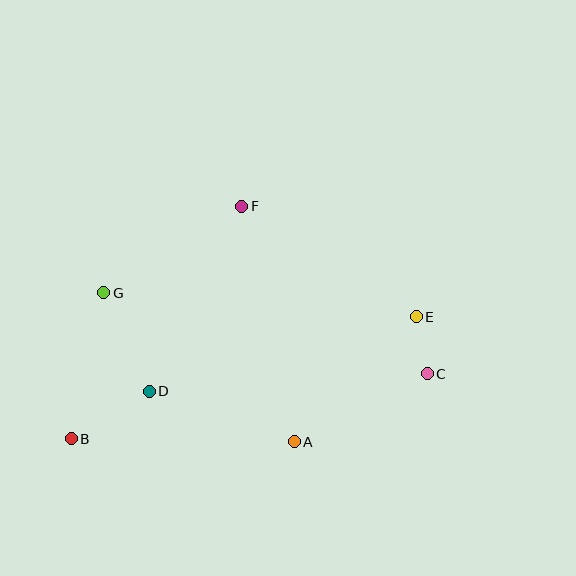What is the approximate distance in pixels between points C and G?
The distance between C and G is approximately 334 pixels.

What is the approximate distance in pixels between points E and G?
The distance between E and G is approximately 314 pixels.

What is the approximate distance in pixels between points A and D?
The distance between A and D is approximately 154 pixels.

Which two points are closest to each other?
Points C and E are closest to each other.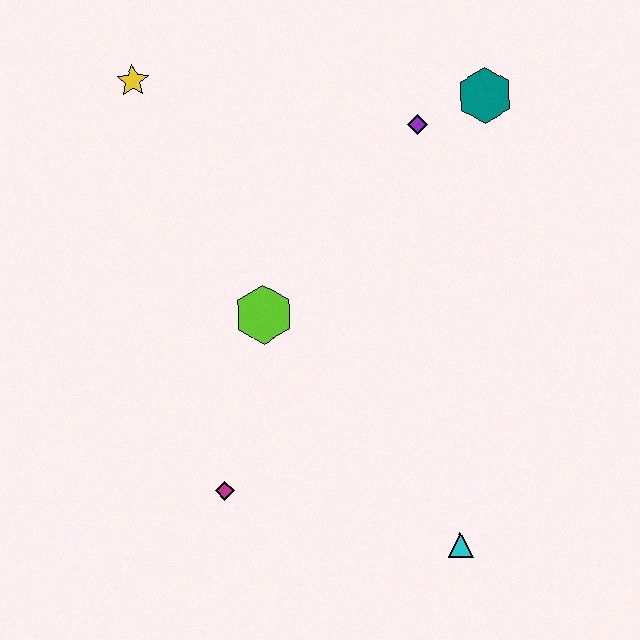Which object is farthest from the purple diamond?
The cyan triangle is farthest from the purple diamond.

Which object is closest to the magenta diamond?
The lime hexagon is closest to the magenta diamond.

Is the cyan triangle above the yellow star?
No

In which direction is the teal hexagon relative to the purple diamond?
The teal hexagon is to the right of the purple diamond.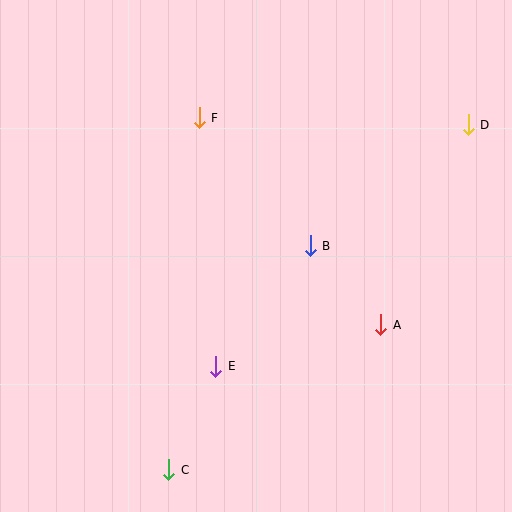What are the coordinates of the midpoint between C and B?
The midpoint between C and B is at (240, 358).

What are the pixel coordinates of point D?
Point D is at (469, 125).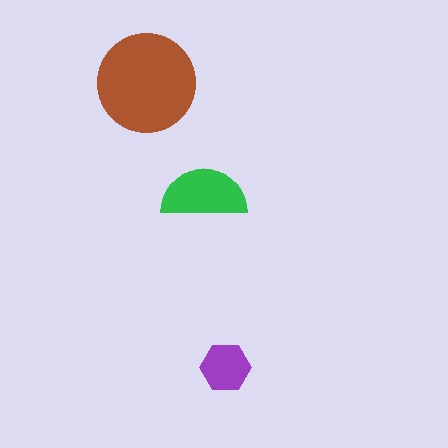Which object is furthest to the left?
The brown circle is leftmost.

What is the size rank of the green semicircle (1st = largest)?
2nd.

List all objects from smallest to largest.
The purple hexagon, the green semicircle, the brown circle.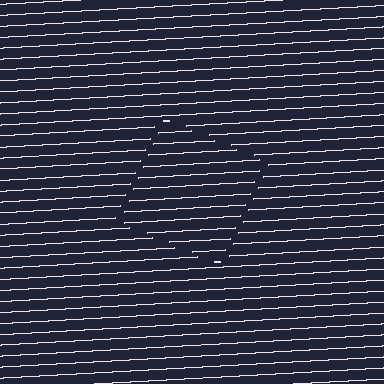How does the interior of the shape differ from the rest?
The interior of the shape contains the same grating, shifted by half a period — the contour is defined by the phase discontinuity where line-ends from the inner and outer gratings abut.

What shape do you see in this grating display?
An illusory square. The interior of the shape contains the same grating, shifted by half a period — the contour is defined by the phase discontinuity where line-ends from the inner and outer gratings abut.